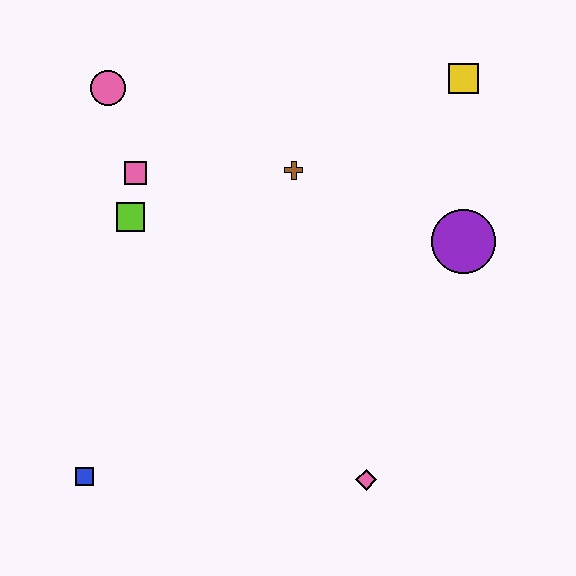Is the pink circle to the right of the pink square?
No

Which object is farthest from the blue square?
The yellow square is farthest from the blue square.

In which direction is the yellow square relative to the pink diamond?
The yellow square is above the pink diamond.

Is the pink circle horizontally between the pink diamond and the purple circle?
No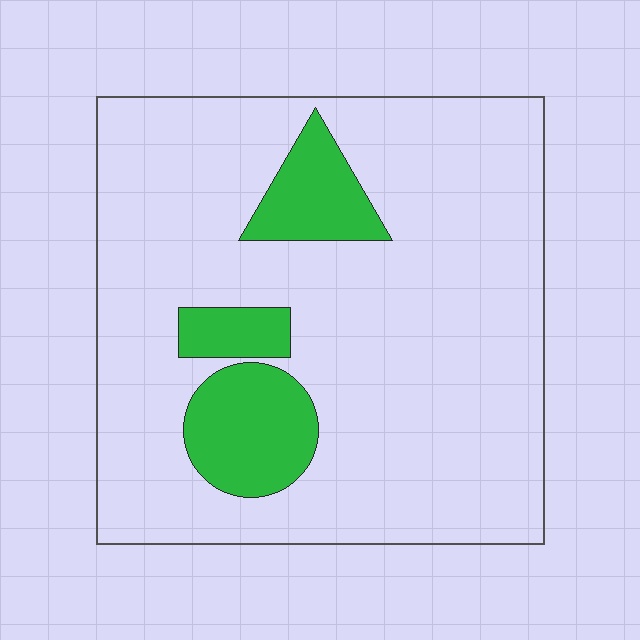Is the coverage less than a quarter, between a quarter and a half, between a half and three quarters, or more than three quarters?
Less than a quarter.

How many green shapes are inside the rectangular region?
3.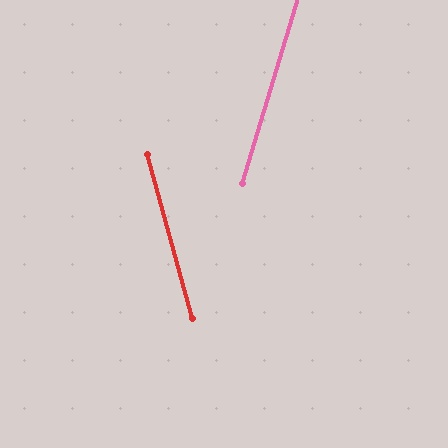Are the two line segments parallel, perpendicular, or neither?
Neither parallel nor perpendicular — they differ by about 32°.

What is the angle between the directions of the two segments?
Approximately 32 degrees.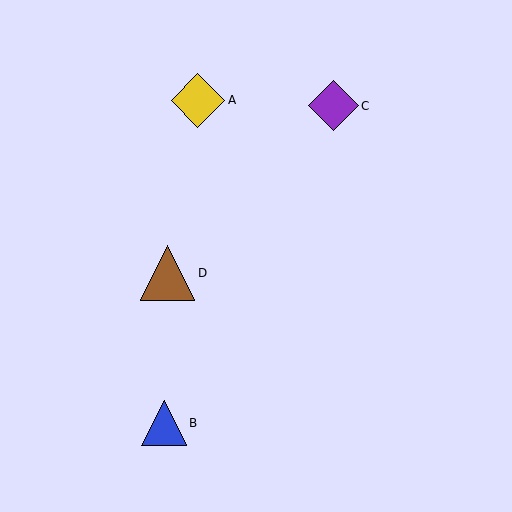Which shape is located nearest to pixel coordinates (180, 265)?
The brown triangle (labeled D) at (168, 273) is nearest to that location.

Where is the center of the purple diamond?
The center of the purple diamond is at (333, 106).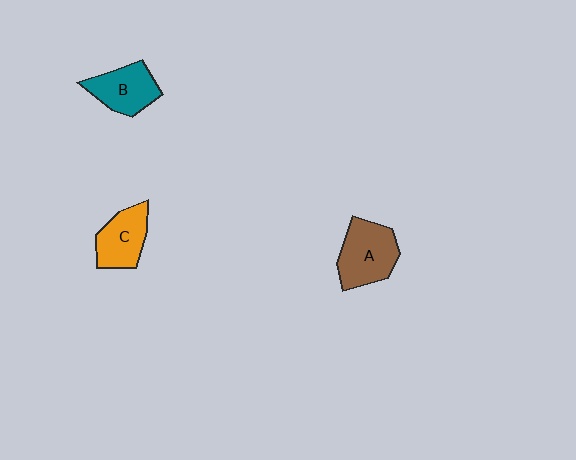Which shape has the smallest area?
Shape C (orange).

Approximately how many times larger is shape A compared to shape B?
Approximately 1.2 times.